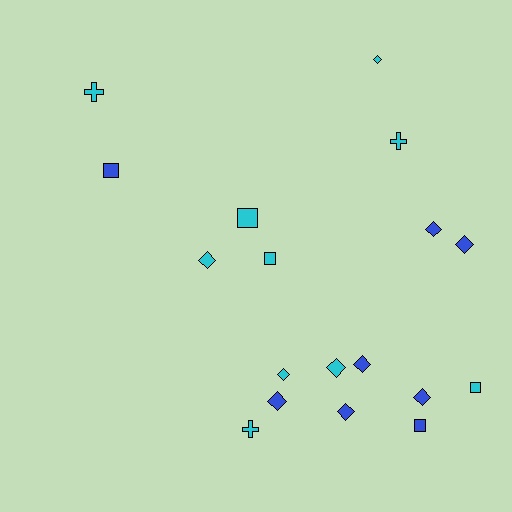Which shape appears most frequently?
Diamond, with 10 objects.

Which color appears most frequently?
Cyan, with 10 objects.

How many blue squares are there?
There are 2 blue squares.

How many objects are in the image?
There are 18 objects.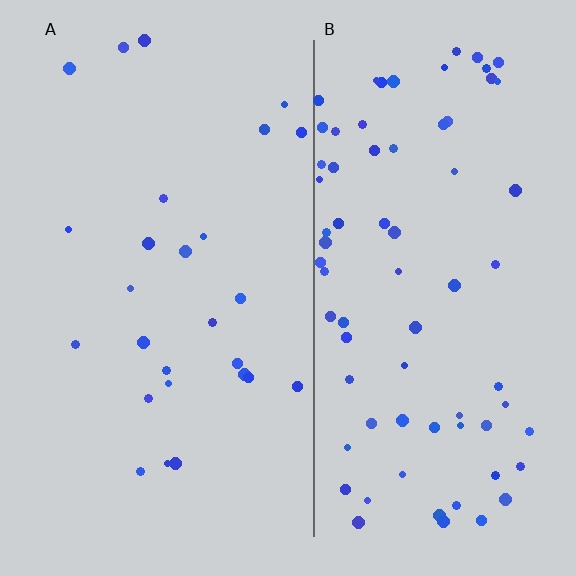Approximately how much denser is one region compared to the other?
Approximately 2.9× — region B over region A.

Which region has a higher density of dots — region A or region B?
B (the right).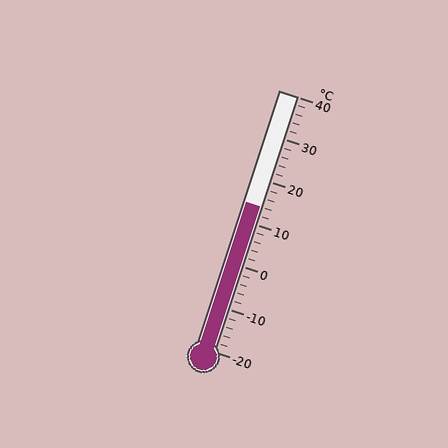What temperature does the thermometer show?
The thermometer shows approximately 14°C.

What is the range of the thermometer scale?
The thermometer scale ranges from -20°C to 40°C.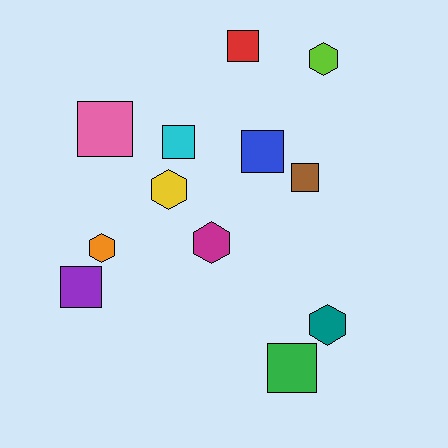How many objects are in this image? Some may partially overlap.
There are 12 objects.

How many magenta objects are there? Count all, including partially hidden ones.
There is 1 magenta object.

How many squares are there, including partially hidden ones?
There are 7 squares.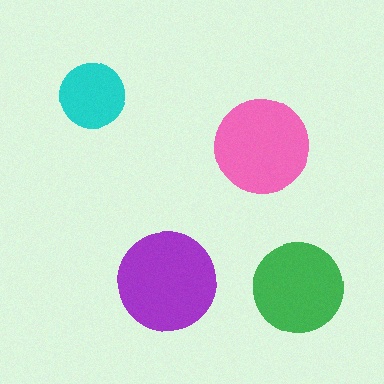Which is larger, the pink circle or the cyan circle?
The pink one.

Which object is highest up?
The cyan circle is topmost.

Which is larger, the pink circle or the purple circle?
The purple one.